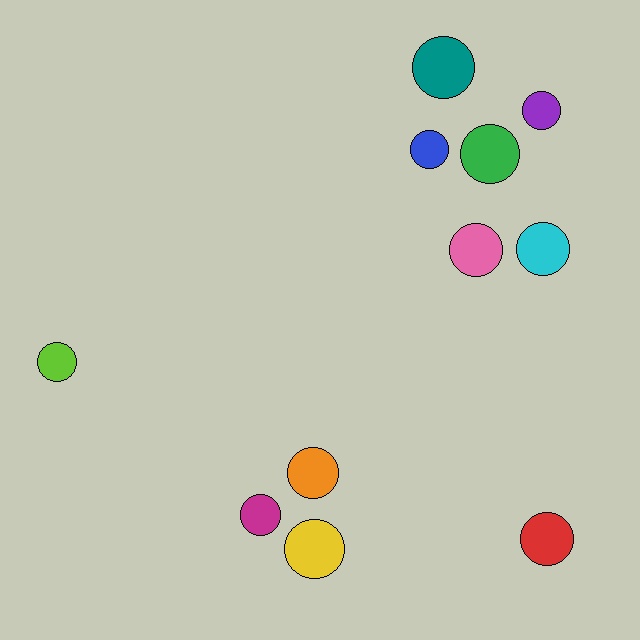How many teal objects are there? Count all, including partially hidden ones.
There is 1 teal object.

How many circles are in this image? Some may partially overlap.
There are 11 circles.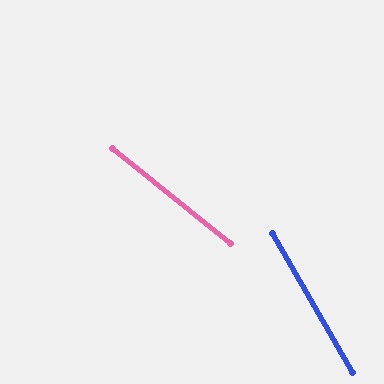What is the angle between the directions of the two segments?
Approximately 21 degrees.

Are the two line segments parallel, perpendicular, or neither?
Neither parallel nor perpendicular — they differ by about 21°.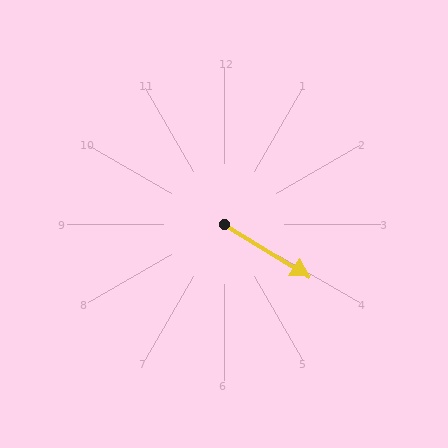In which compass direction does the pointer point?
Southeast.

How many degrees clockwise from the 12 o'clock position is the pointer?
Approximately 122 degrees.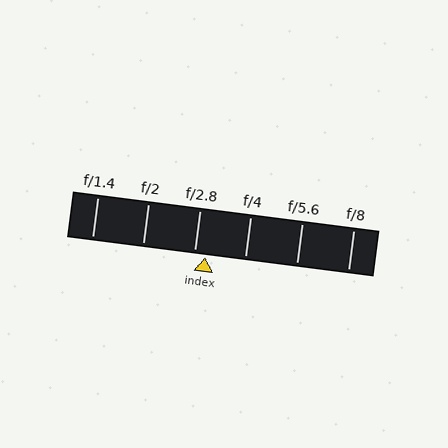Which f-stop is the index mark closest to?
The index mark is closest to f/2.8.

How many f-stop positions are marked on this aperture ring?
There are 6 f-stop positions marked.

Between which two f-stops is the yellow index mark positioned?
The index mark is between f/2.8 and f/4.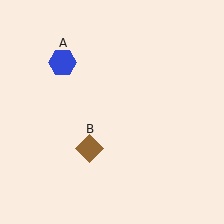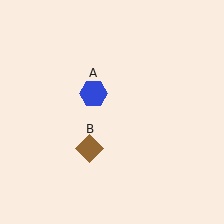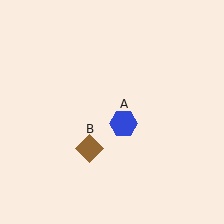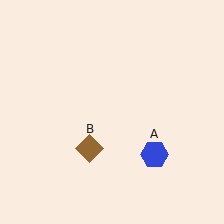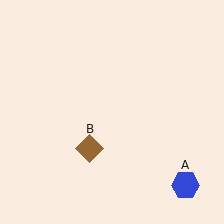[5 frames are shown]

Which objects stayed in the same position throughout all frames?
Brown diamond (object B) remained stationary.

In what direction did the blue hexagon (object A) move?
The blue hexagon (object A) moved down and to the right.